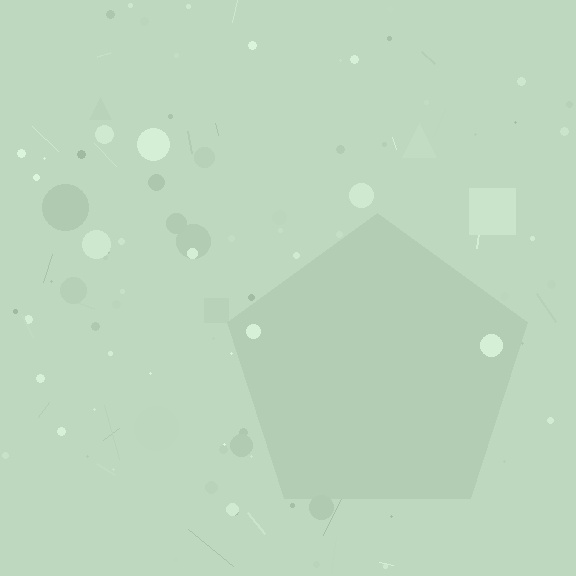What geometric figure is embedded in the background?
A pentagon is embedded in the background.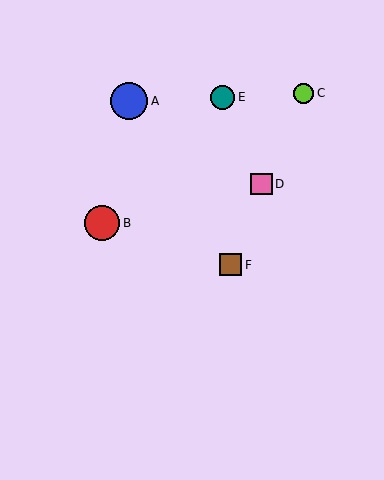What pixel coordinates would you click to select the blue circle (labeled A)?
Click at (129, 101) to select the blue circle A.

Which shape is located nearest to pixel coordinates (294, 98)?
The lime circle (labeled C) at (304, 93) is nearest to that location.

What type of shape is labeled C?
Shape C is a lime circle.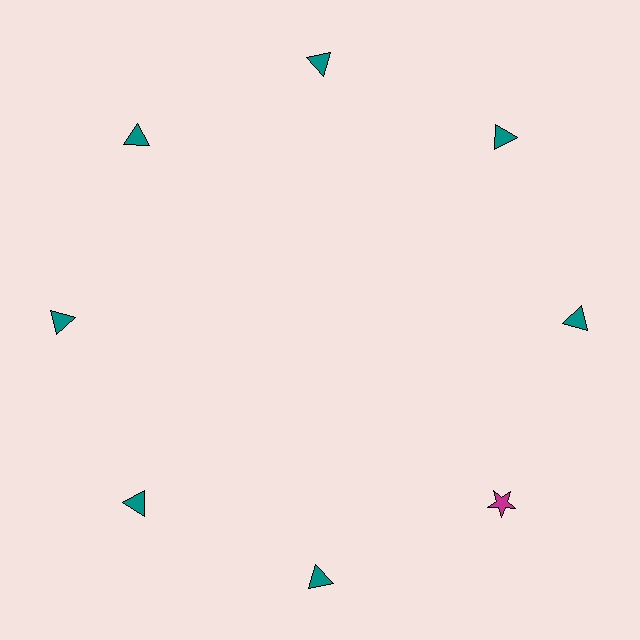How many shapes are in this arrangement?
There are 8 shapes arranged in a ring pattern.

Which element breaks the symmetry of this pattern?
The magenta star at roughly the 4 o'clock position breaks the symmetry. All other shapes are teal triangles.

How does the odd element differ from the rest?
It differs in both color (magenta instead of teal) and shape (star instead of triangle).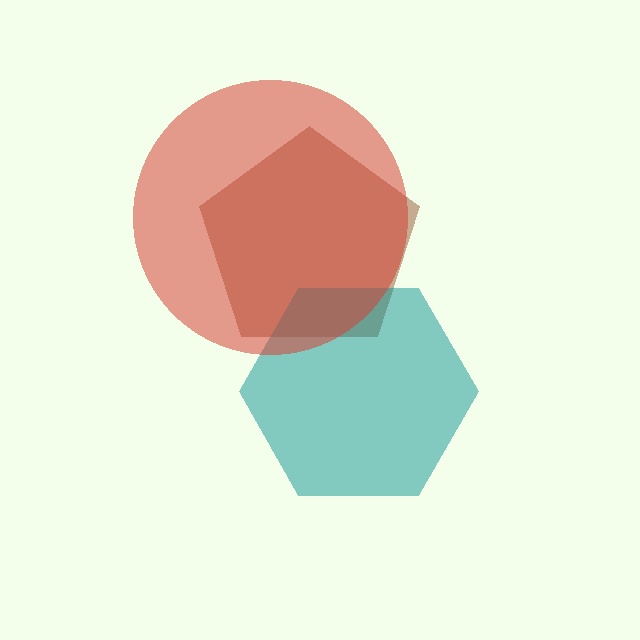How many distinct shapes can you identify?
There are 3 distinct shapes: a brown pentagon, a teal hexagon, a red circle.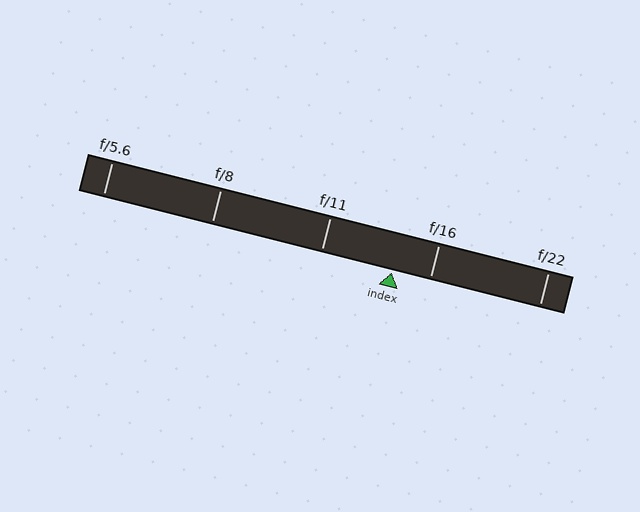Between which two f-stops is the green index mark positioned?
The index mark is between f/11 and f/16.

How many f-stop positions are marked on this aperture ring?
There are 5 f-stop positions marked.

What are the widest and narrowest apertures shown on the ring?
The widest aperture shown is f/5.6 and the narrowest is f/22.